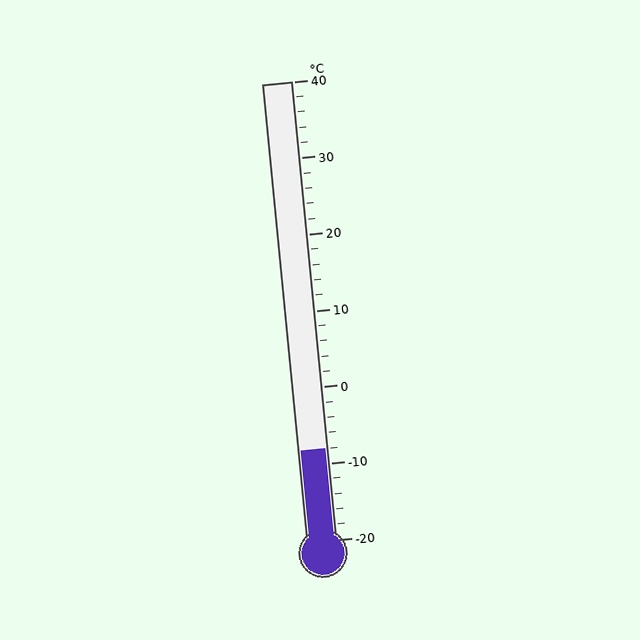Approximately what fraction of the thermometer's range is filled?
The thermometer is filled to approximately 20% of its range.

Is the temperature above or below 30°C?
The temperature is below 30°C.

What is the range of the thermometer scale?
The thermometer scale ranges from -20°C to 40°C.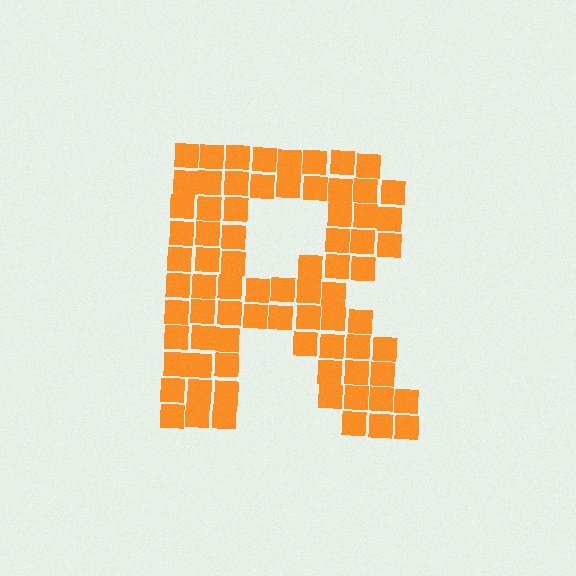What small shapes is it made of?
It is made of small squares.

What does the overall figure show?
The overall figure shows the letter R.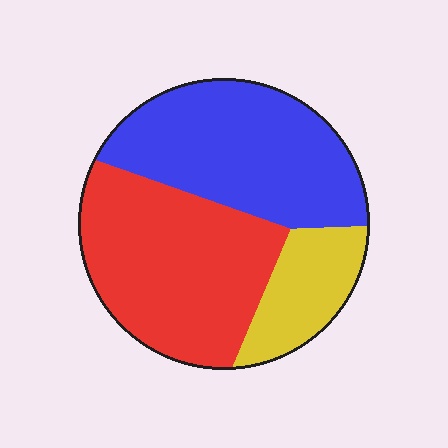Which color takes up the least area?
Yellow, at roughly 15%.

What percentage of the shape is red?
Red takes up between a third and a half of the shape.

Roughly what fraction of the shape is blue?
Blue covers 40% of the shape.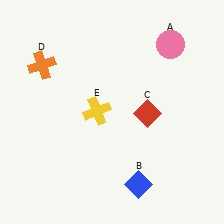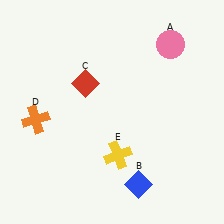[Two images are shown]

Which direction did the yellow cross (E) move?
The yellow cross (E) moved down.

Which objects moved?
The objects that moved are: the red diamond (C), the orange cross (D), the yellow cross (E).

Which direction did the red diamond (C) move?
The red diamond (C) moved left.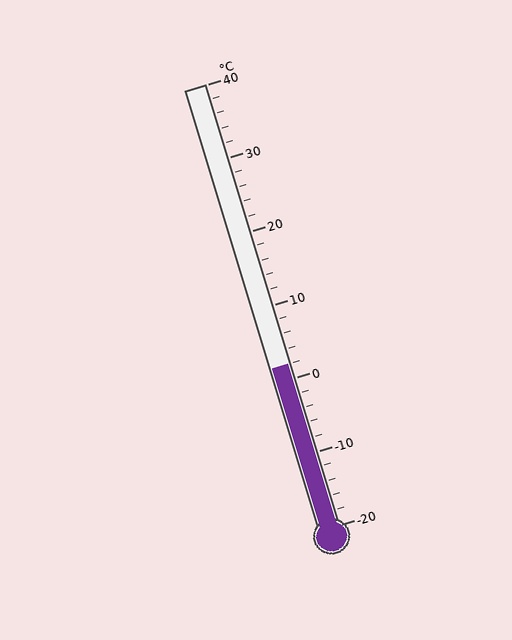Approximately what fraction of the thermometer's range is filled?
The thermometer is filled to approximately 35% of its range.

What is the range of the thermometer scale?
The thermometer scale ranges from -20°C to 40°C.